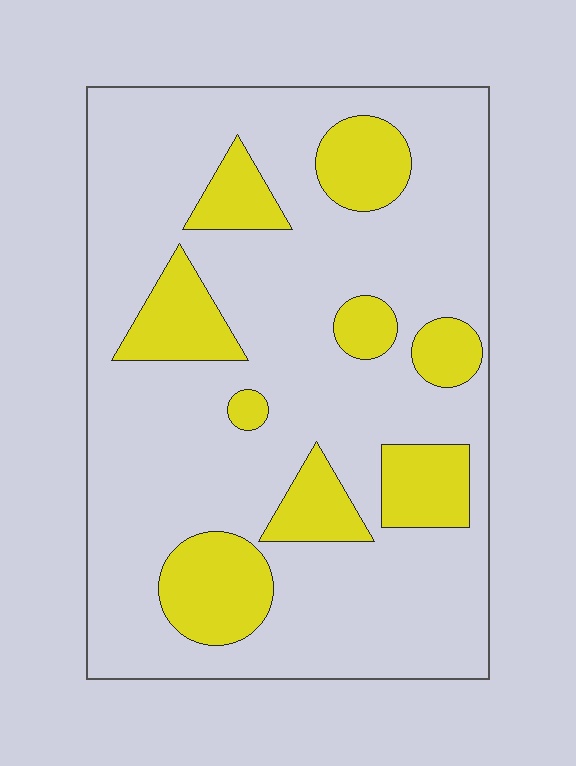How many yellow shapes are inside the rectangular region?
9.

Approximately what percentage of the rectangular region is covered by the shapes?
Approximately 20%.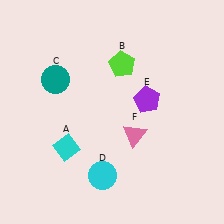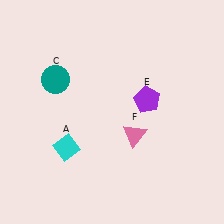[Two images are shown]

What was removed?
The lime pentagon (B), the cyan circle (D) were removed in Image 2.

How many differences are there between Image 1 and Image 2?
There are 2 differences between the two images.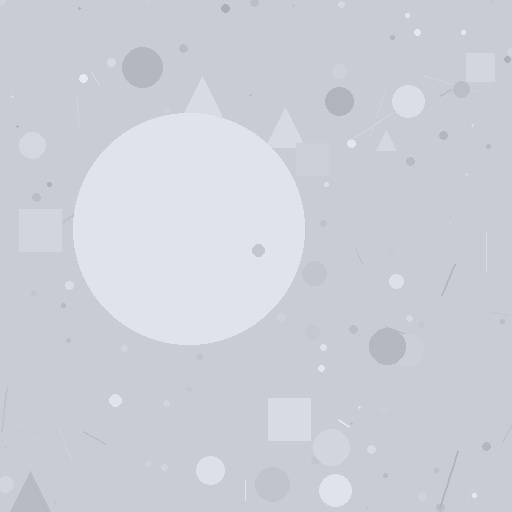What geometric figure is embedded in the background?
A circle is embedded in the background.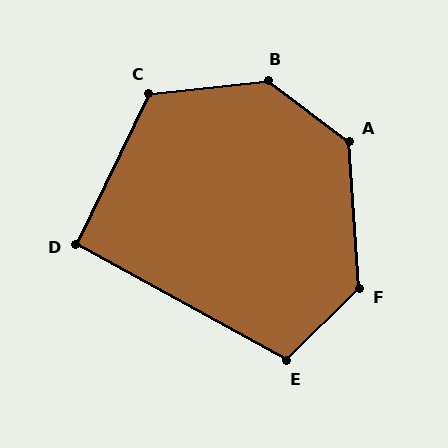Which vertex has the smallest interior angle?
D, at approximately 93 degrees.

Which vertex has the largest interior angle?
B, at approximately 137 degrees.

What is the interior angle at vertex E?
Approximately 107 degrees (obtuse).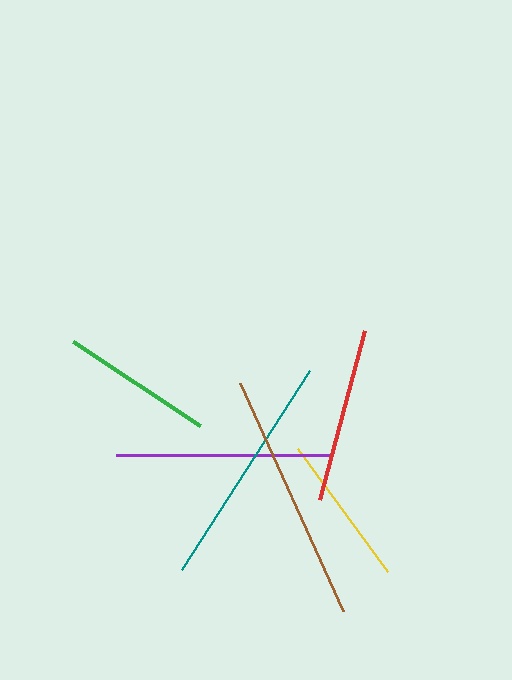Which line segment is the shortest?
The green line is the shortest at approximately 152 pixels.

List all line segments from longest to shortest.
From longest to shortest: brown, teal, purple, red, yellow, green.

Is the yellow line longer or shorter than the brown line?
The brown line is longer than the yellow line.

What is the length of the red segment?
The red segment is approximately 175 pixels long.